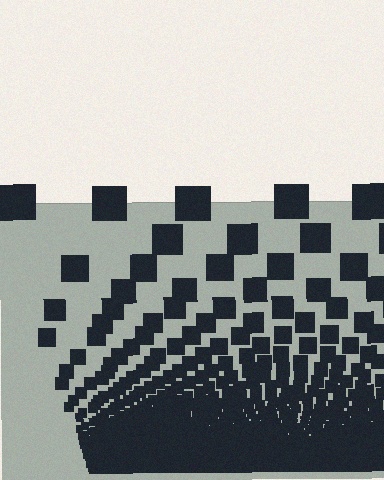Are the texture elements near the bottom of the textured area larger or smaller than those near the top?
Smaller. The gradient is inverted — elements near the bottom are smaller and denser.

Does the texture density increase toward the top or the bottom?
Density increases toward the bottom.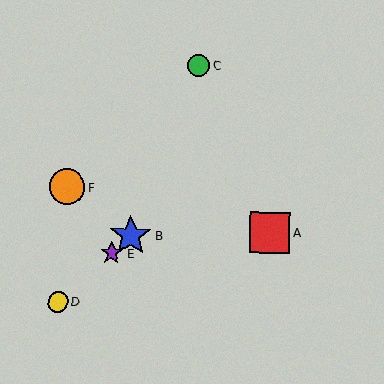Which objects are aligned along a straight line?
Objects B, D, E are aligned along a straight line.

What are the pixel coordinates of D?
Object D is at (58, 302).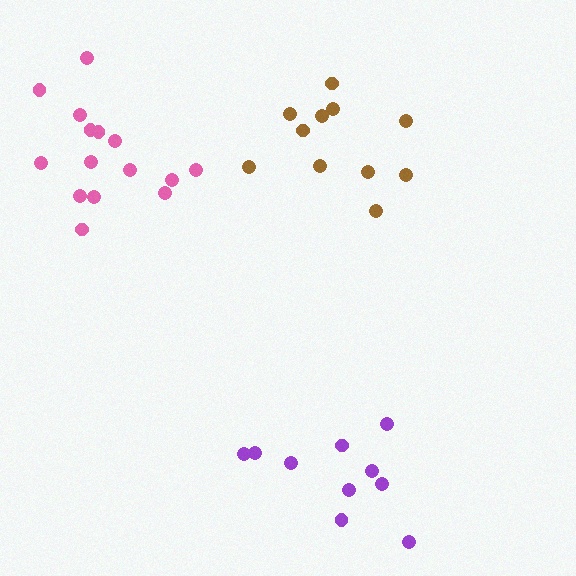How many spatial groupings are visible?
There are 3 spatial groupings.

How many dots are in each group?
Group 1: 11 dots, Group 2: 10 dots, Group 3: 15 dots (36 total).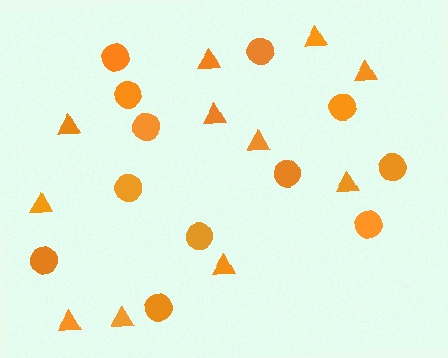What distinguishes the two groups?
There are 2 groups: one group of circles (12) and one group of triangles (11).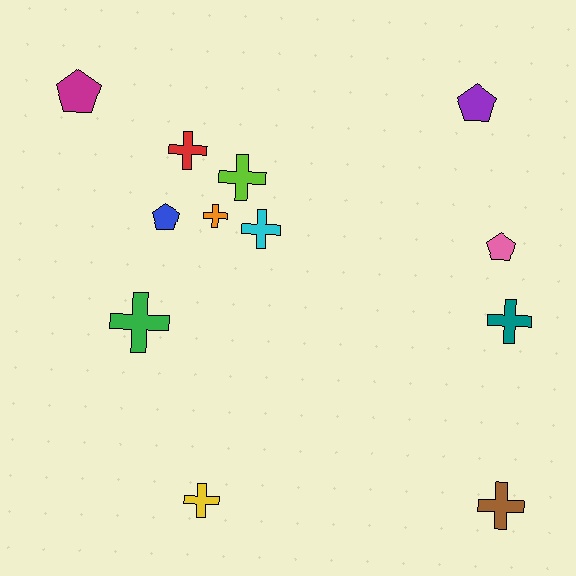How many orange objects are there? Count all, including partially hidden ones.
There is 1 orange object.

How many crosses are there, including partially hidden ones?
There are 8 crosses.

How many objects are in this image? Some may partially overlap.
There are 12 objects.